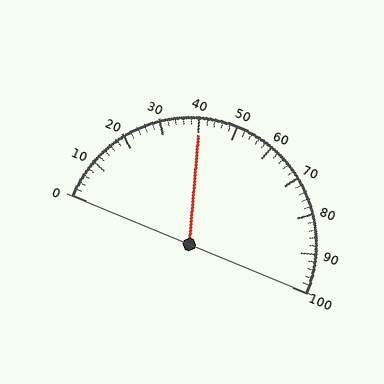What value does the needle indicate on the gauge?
The needle indicates approximately 40.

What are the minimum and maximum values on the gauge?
The gauge ranges from 0 to 100.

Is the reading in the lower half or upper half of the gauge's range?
The reading is in the lower half of the range (0 to 100).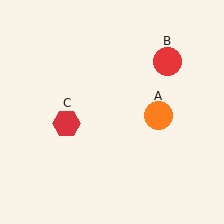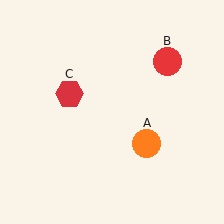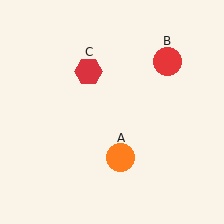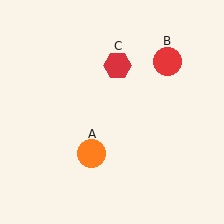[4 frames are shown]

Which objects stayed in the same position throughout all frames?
Red circle (object B) remained stationary.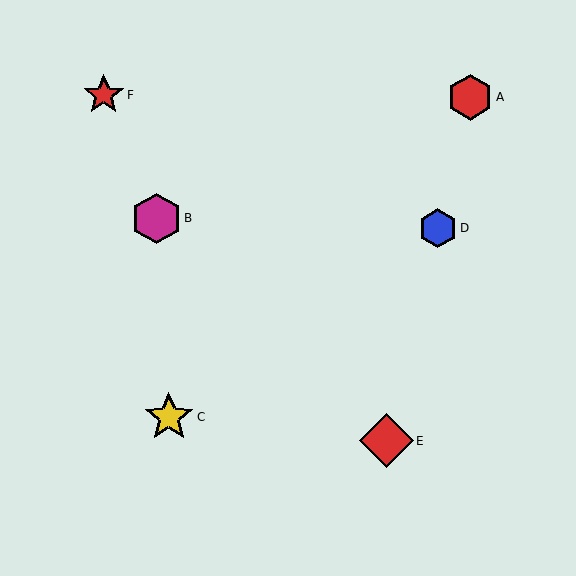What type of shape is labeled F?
Shape F is a red star.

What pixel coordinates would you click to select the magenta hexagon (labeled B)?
Click at (156, 218) to select the magenta hexagon B.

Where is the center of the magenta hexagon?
The center of the magenta hexagon is at (156, 218).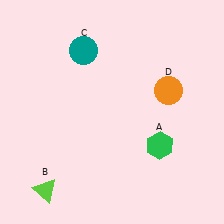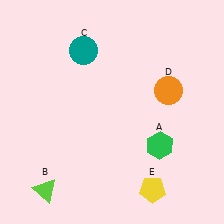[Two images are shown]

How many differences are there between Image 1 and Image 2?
There is 1 difference between the two images.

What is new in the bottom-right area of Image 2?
A yellow pentagon (E) was added in the bottom-right area of Image 2.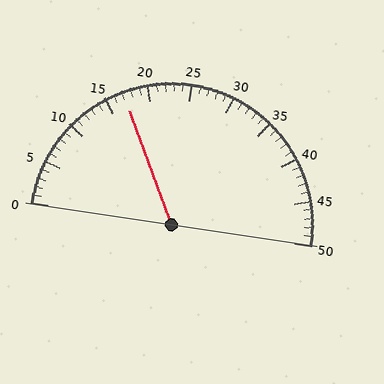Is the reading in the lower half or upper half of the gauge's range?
The reading is in the lower half of the range (0 to 50).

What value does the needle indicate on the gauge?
The needle indicates approximately 17.